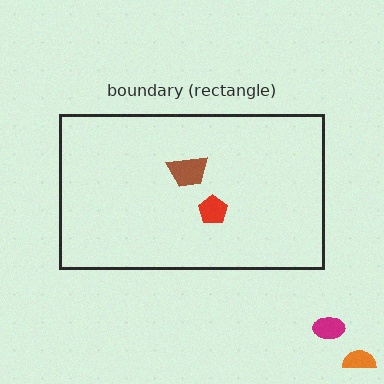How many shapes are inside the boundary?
2 inside, 2 outside.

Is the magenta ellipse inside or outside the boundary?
Outside.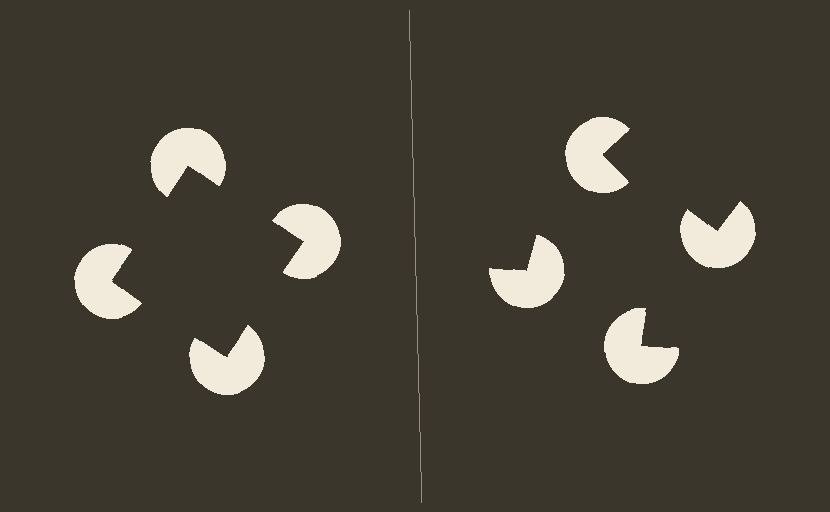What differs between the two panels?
The pac-man discs are positioned identically on both sides; only the wedge orientations differ. On the left they align to a square; on the right they are misaligned.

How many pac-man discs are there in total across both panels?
8 — 4 on each side.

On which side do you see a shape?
An illusory square appears on the left side. On the right side the wedge cuts are rotated, so no coherent shape forms.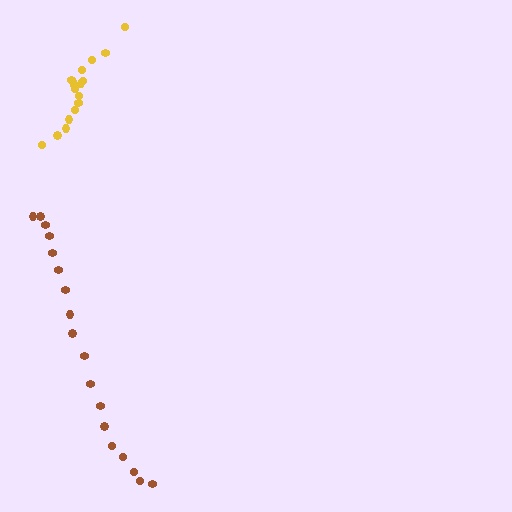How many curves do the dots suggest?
There are 2 distinct paths.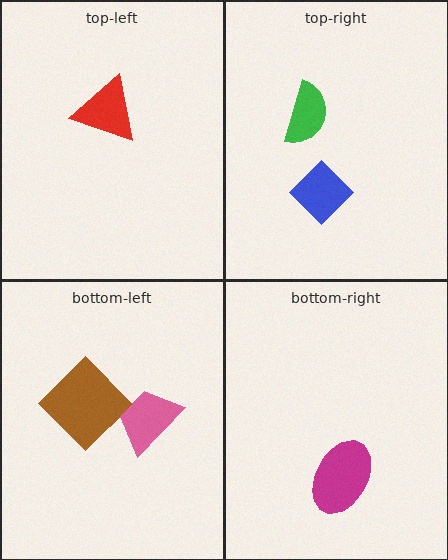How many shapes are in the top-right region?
2.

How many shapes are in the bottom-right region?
1.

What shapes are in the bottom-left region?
The brown diamond, the pink trapezoid.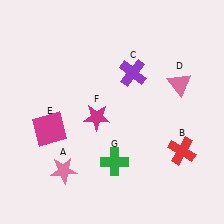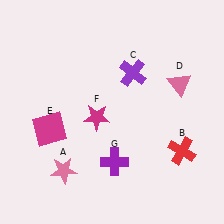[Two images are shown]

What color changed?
The cross (G) changed from green in Image 1 to purple in Image 2.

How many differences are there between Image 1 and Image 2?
There is 1 difference between the two images.